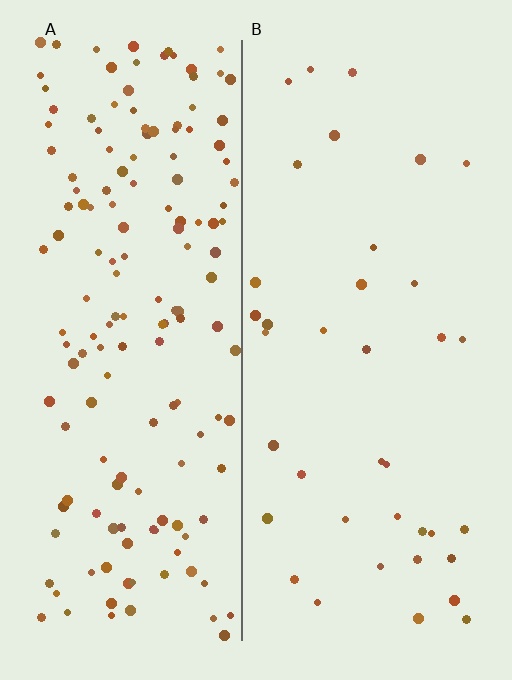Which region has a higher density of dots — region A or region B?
A (the left).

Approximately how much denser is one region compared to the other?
Approximately 4.2× — region A over region B.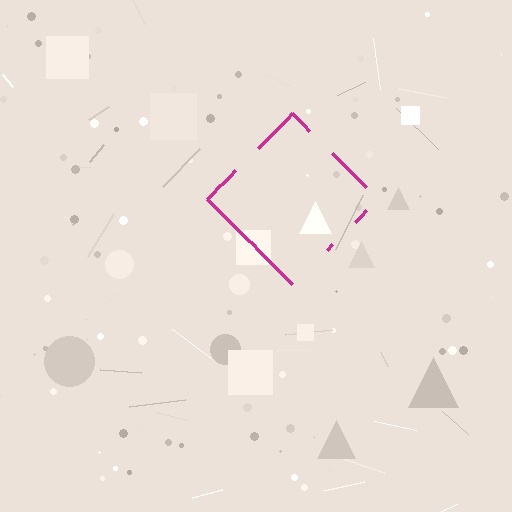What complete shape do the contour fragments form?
The contour fragments form a diamond.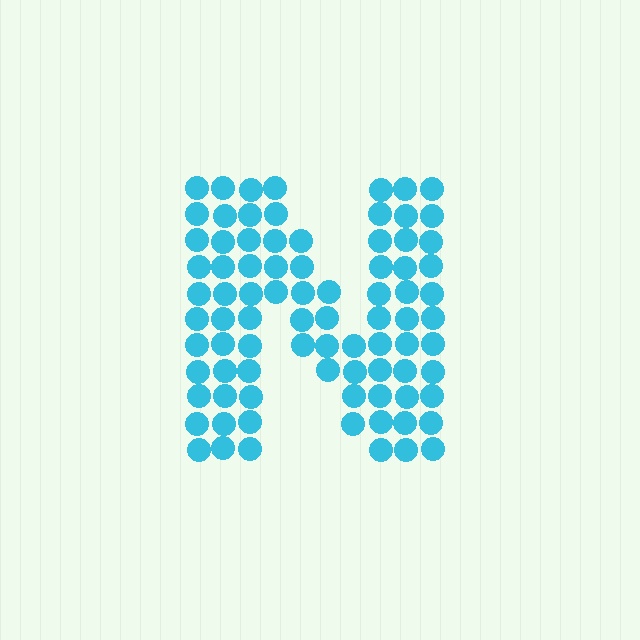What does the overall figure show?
The overall figure shows the letter N.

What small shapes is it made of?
It is made of small circles.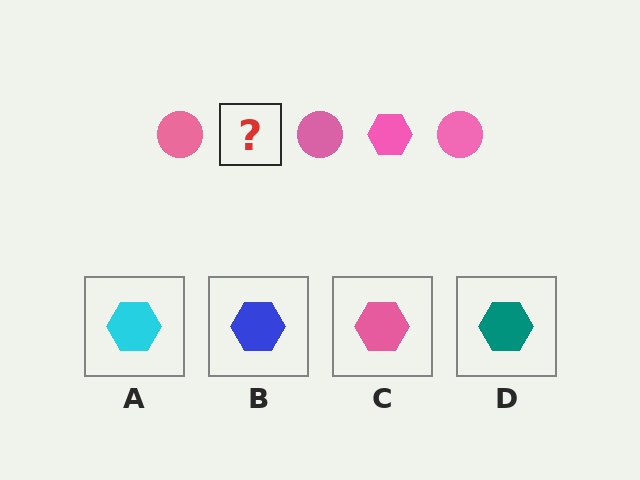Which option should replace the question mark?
Option C.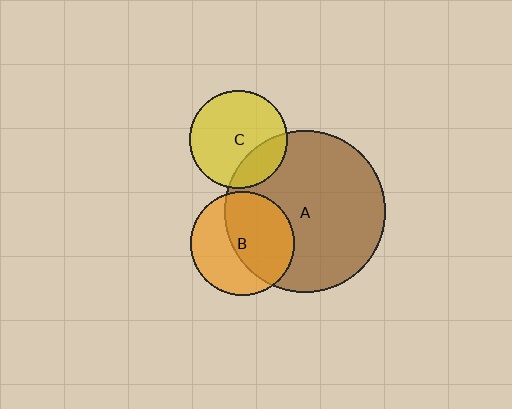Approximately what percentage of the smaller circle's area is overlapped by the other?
Approximately 25%.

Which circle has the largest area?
Circle A (brown).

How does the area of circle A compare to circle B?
Approximately 2.4 times.